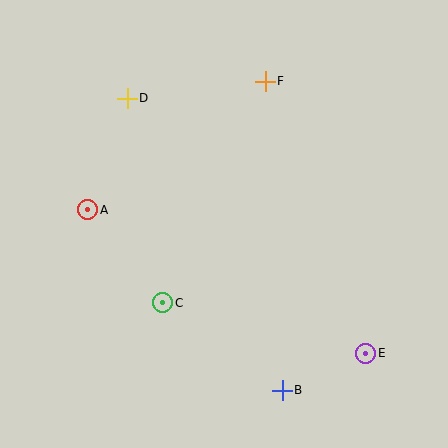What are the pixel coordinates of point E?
Point E is at (366, 353).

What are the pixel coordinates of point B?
Point B is at (282, 390).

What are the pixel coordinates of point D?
Point D is at (127, 98).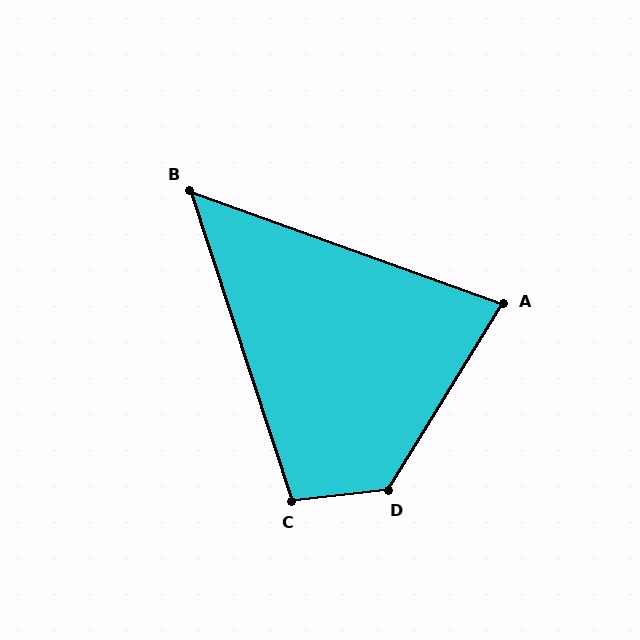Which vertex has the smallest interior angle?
B, at approximately 52 degrees.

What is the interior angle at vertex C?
Approximately 102 degrees (obtuse).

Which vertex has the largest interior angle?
D, at approximately 128 degrees.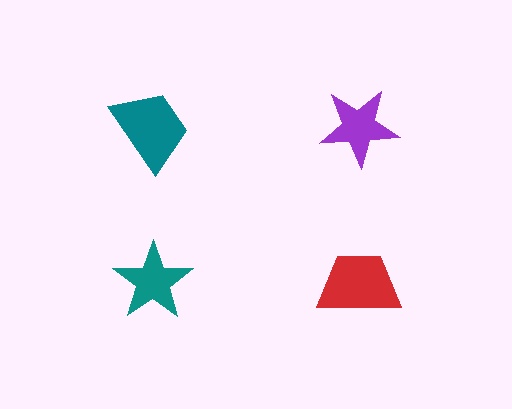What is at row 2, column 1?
A teal star.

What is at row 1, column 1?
A teal trapezoid.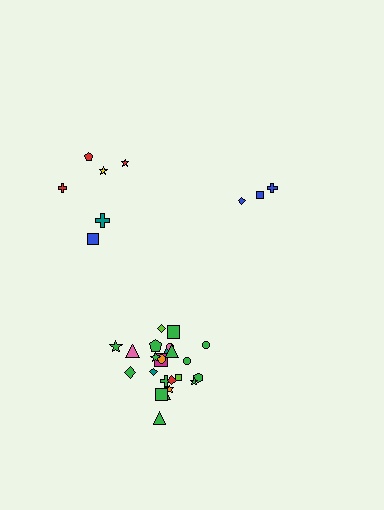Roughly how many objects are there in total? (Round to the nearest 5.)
Roughly 35 objects in total.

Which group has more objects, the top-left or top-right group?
The top-left group.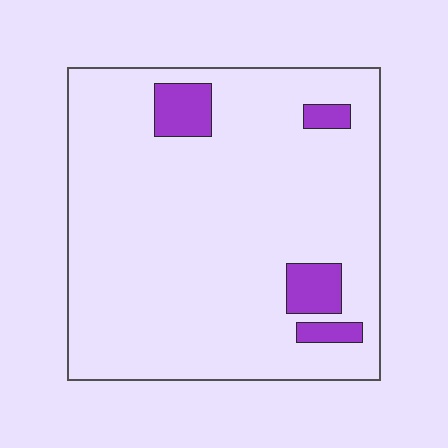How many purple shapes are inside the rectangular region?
4.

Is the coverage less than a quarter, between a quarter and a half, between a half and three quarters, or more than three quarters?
Less than a quarter.